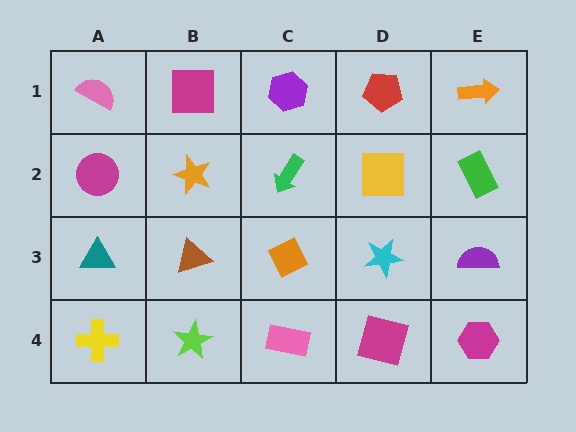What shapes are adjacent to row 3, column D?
A yellow square (row 2, column D), a magenta square (row 4, column D), an orange diamond (row 3, column C), a purple semicircle (row 3, column E).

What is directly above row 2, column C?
A purple hexagon.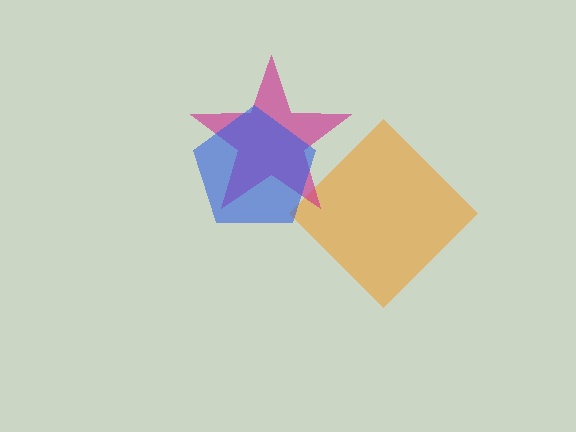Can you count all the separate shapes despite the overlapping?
Yes, there are 3 separate shapes.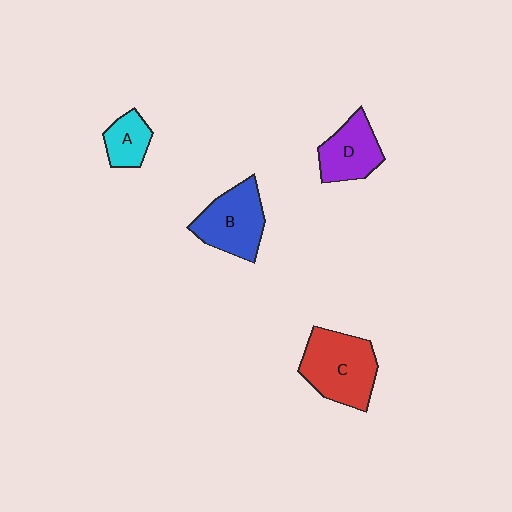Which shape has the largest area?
Shape C (red).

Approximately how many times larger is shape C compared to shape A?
Approximately 2.2 times.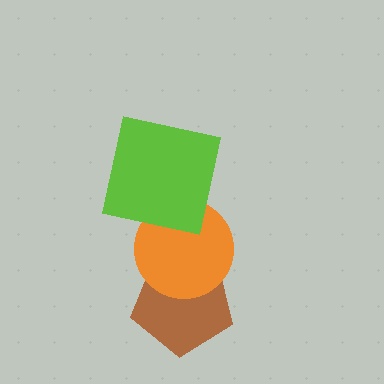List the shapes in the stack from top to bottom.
From top to bottom: the lime square, the orange circle, the brown pentagon.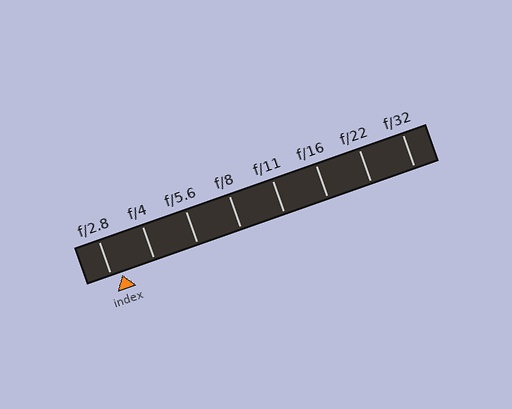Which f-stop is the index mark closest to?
The index mark is closest to f/2.8.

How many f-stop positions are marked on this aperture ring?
There are 8 f-stop positions marked.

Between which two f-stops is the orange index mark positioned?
The index mark is between f/2.8 and f/4.